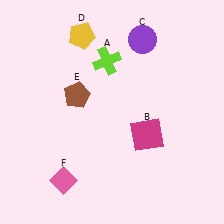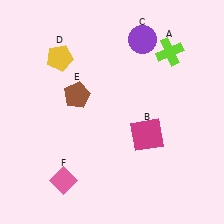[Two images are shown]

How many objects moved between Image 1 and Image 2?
2 objects moved between the two images.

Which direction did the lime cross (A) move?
The lime cross (A) moved right.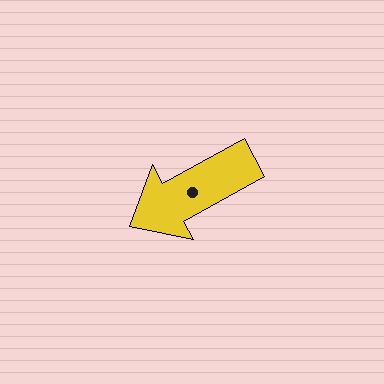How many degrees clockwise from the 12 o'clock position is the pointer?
Approximately 241 degrees.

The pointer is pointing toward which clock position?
Roughly 8 o'clock.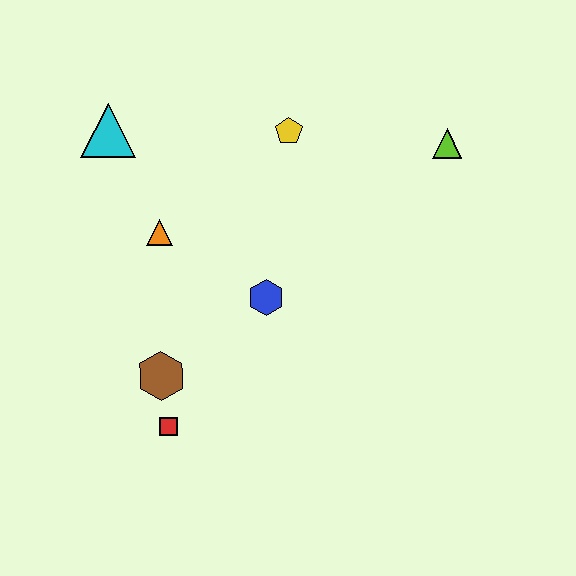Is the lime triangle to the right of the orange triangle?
Yes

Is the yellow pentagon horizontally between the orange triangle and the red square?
No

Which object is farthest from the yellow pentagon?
The red square is farthest from the yellow pentagon.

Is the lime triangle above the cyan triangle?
No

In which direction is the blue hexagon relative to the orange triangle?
The blue hexagon is to the right of the orange triangle.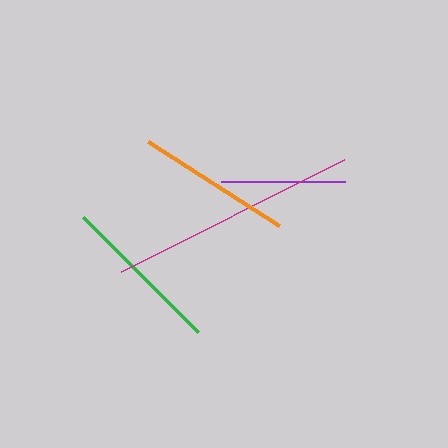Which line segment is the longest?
The magenta line is the longest at approximately 249 pixels.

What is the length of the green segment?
The green segment is approximately 163 pixels long.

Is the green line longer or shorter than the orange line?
The green line is longer than the orange line.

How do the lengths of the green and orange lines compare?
The green and orange lines are approximately the same length.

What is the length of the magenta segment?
The magenta segment is approximately 249 pixels long.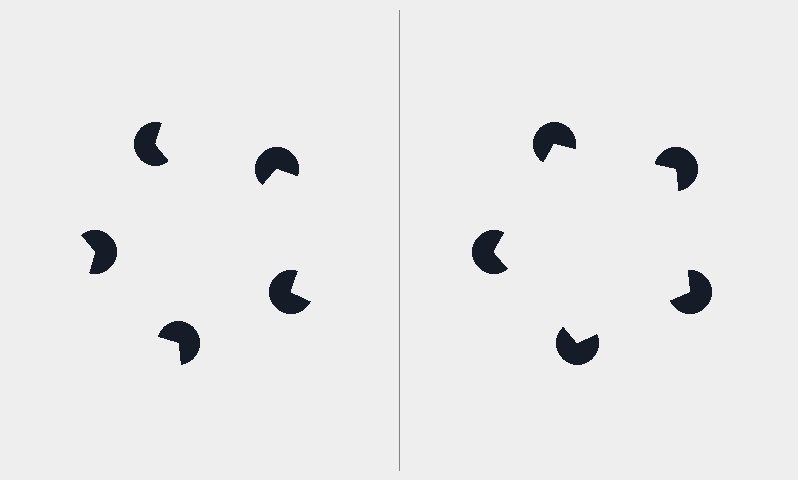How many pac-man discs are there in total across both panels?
10 — 5 on each side.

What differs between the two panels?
The pac-man discs are positioned identically on both sides; only the wedge orientations differ. On the right they align to a pentagon; on the left they are misaligned.